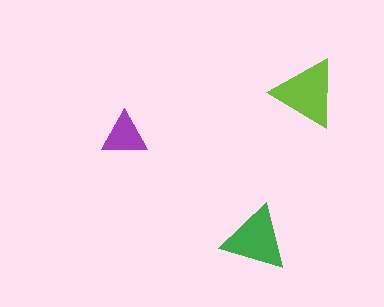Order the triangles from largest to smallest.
the lime one, the green one, the purple one.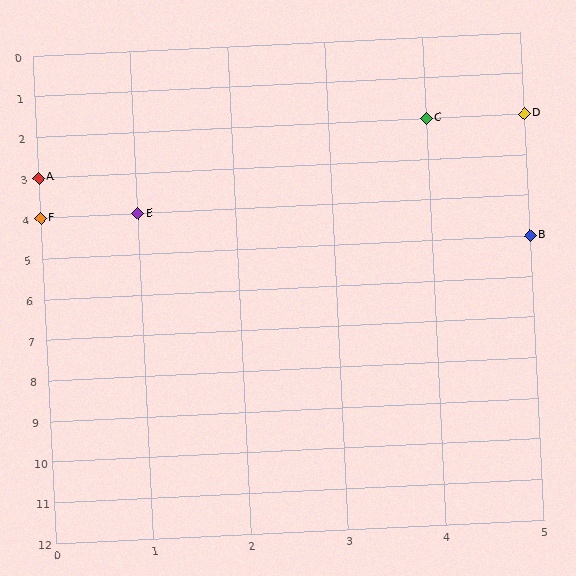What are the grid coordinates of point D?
Point D is at grid coordinates (5, 2).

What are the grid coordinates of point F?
Point F is at grid coordinates (0, 4).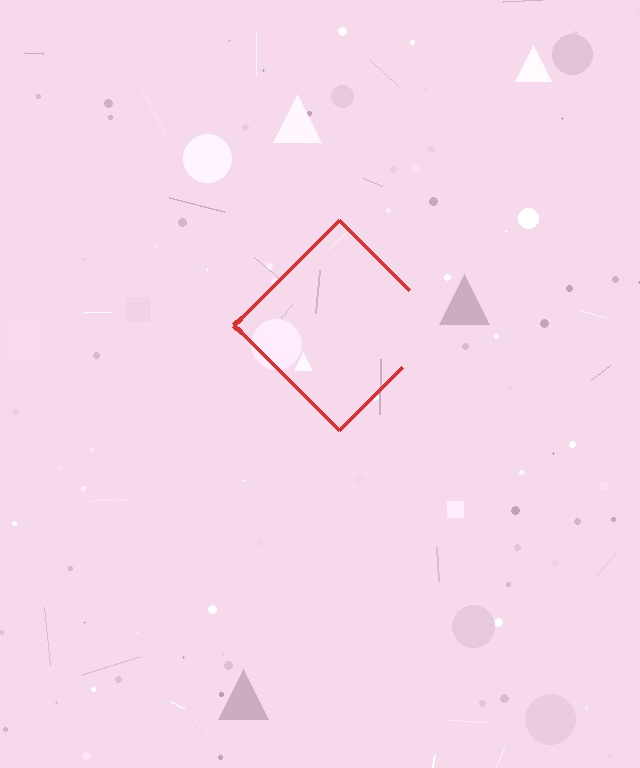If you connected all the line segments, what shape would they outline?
They would outline a diamond.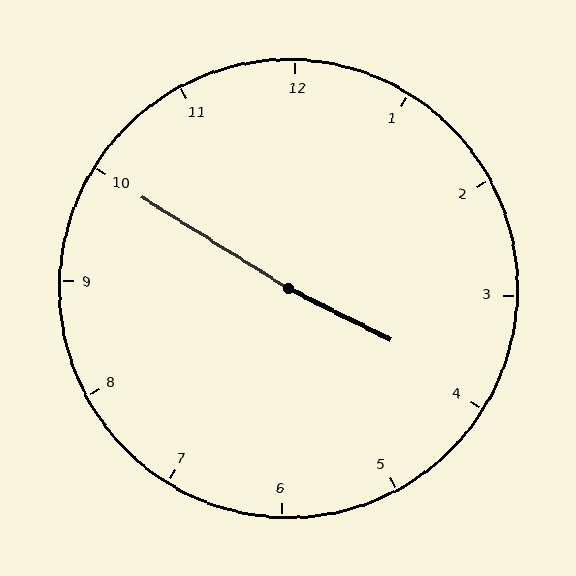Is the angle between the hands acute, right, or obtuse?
It is obtuse.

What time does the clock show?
3:50.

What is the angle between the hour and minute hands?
Approximately 175 degrees.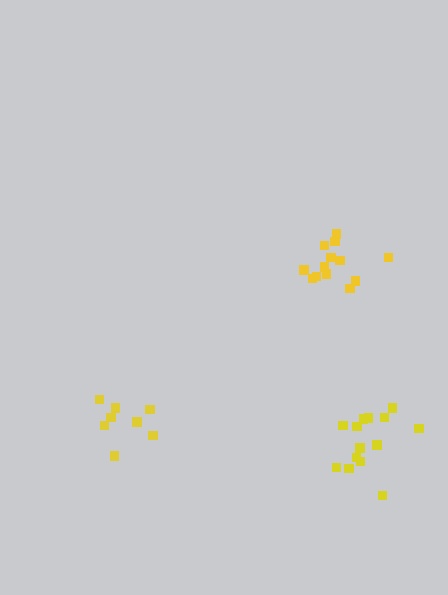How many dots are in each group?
Group 1: 14 dots, Group 2: 13 dots, Group 3: 8 dots (35 total).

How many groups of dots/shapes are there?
There are 3 groups.